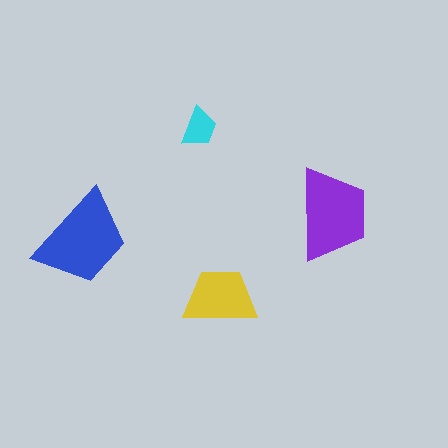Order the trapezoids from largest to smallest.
the blue one, the purple one, the yellow one, the cyan one.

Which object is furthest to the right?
The purple trapezoid is rightmost.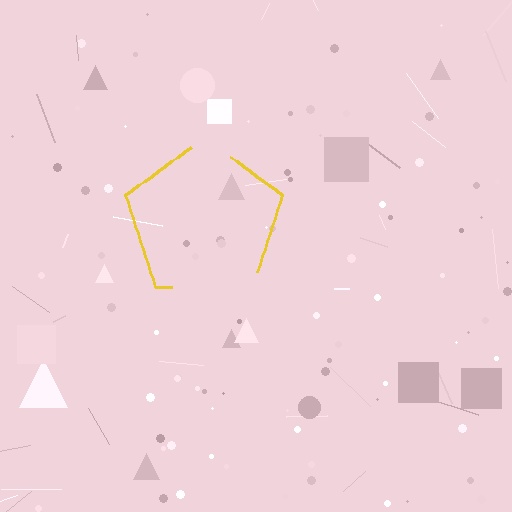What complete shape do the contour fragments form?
The contour fragments form a pentagon.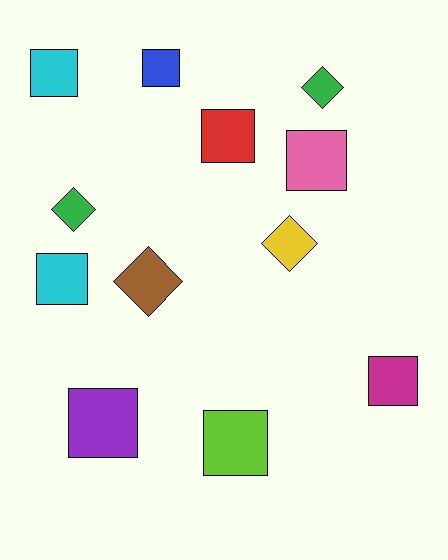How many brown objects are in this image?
There is 1 brown object.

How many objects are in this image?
There are 12 objects.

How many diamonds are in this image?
There are 4 diamonds.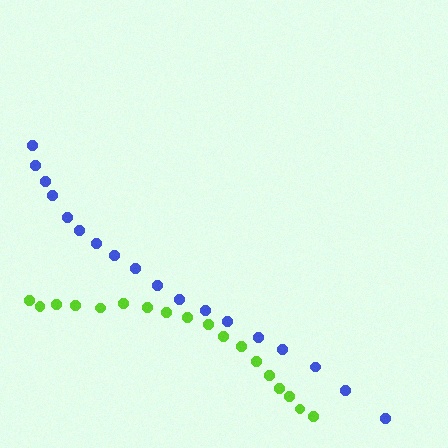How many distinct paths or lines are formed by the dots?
There are 2 distinct paths.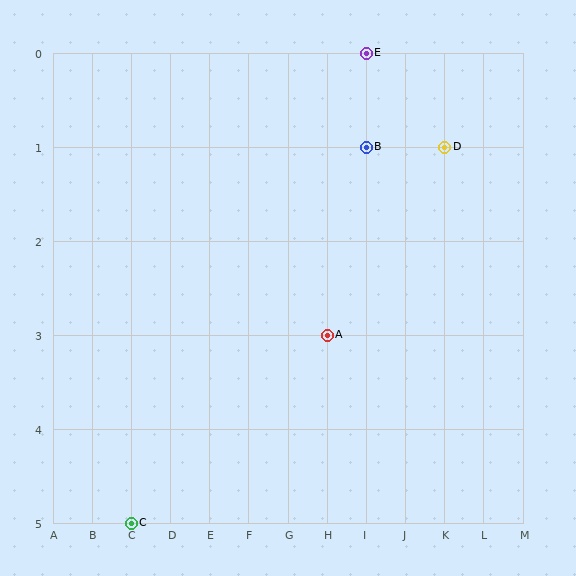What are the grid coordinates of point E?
Point E is at grid coordinates (I, 0).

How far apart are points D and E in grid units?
Points D and E are 2 columns and 1 row apart (about 2.2 grid units diagonally).